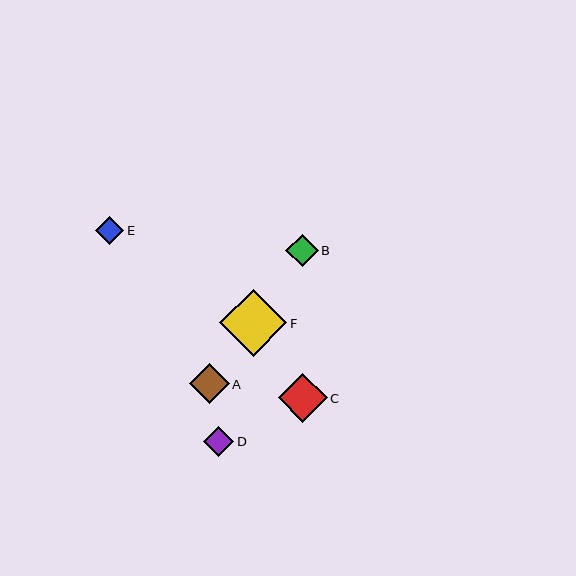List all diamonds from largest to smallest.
From largest to smallest: F, C, A, B, D, E.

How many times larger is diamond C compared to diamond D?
Diamond C is approximately 1.6 times the size of diamond D.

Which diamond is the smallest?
Diamond E is the smallest with a size of approximately 28 pixels.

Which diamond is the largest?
Diamond F is the largest with a size of approximately 67 pixels.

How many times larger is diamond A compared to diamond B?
Diamond A is approximately 1.2 times the size of diamond B.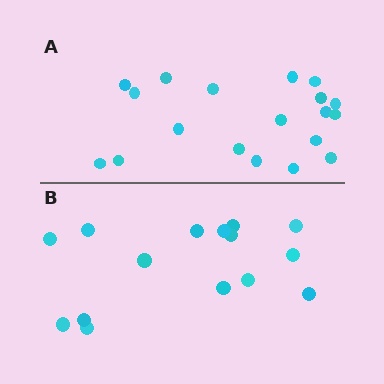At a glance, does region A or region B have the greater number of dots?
Region A (the top region) has more dots.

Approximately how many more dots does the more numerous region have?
Region A has about 4 more dots than region B.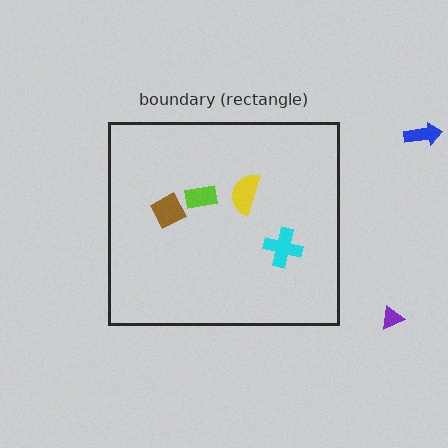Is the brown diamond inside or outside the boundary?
Inside.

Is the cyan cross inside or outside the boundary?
Inside.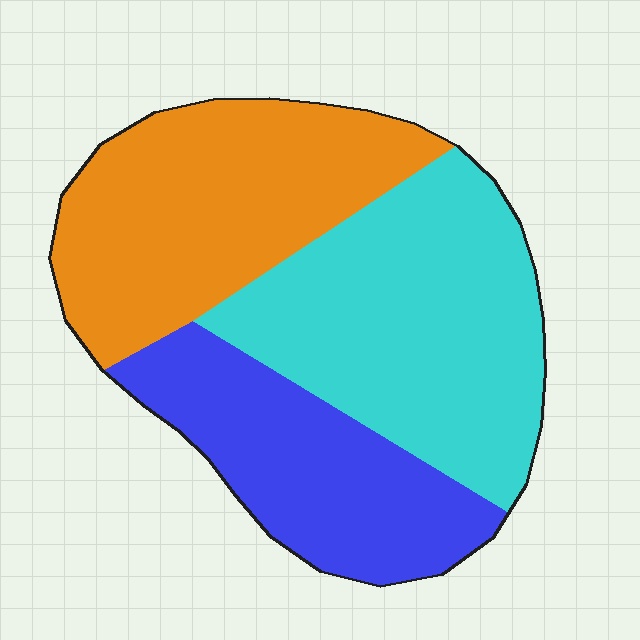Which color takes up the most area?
Cyan, at roughly 40%.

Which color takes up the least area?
Blue, at roughly 25%.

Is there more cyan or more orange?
Cyan.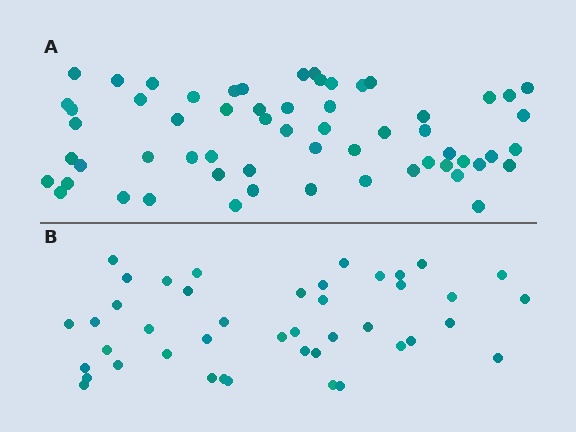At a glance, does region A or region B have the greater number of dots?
Region A (the top region) has more dots.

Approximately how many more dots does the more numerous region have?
Region A has approximately 15 more dots than region B.